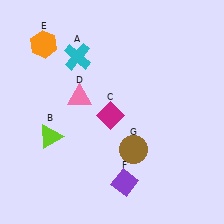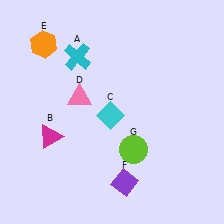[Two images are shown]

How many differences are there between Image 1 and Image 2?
There are 3 differences between the two images.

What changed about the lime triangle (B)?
In Image 1, B is lime. In Image 2, it changed to magenta.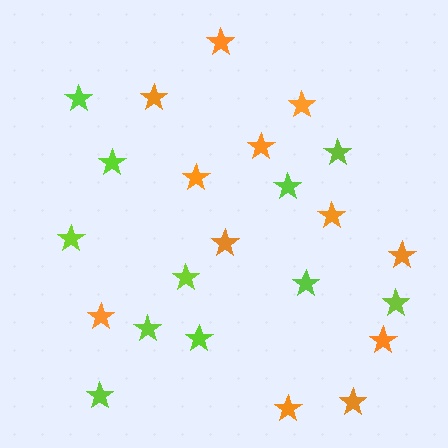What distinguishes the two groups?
There are 2 groups: one group of lime stars (11) and one group of orange stars (12).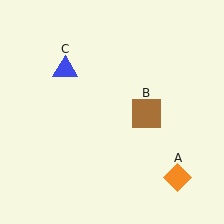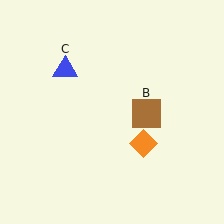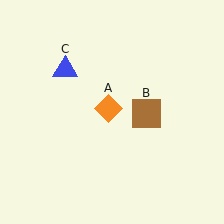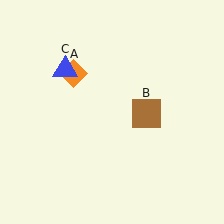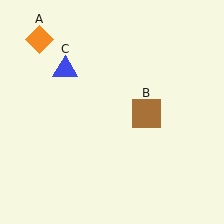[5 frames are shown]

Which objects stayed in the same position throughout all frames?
Brown square (object B) and blue triangle (object C) remained stationary.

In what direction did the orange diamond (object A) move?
The orange diamond (object A) moved up and to the left.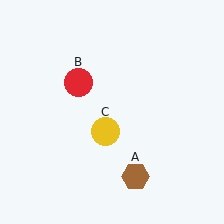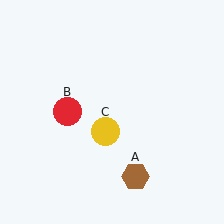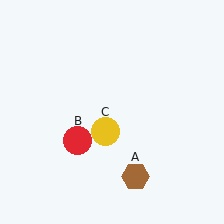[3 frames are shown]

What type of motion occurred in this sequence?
The red circle (object B) rotated counterclockwise around the center of the scene.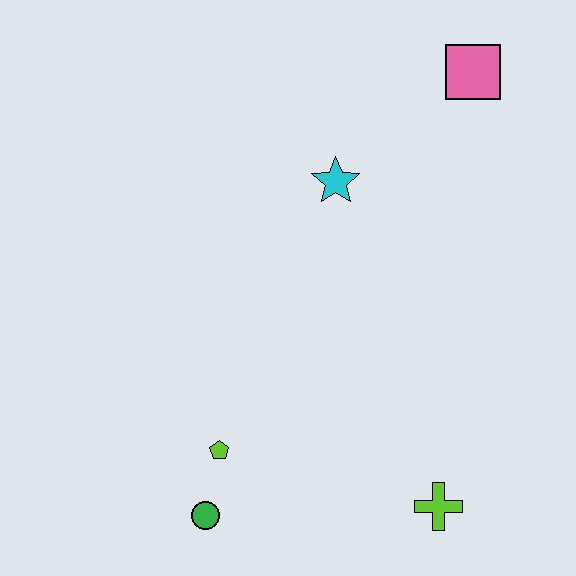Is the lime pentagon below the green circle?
No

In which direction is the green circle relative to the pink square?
The green circle is below the pink square.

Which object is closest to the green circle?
The lime pentagon is closest to the green circle.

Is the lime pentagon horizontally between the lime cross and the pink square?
No